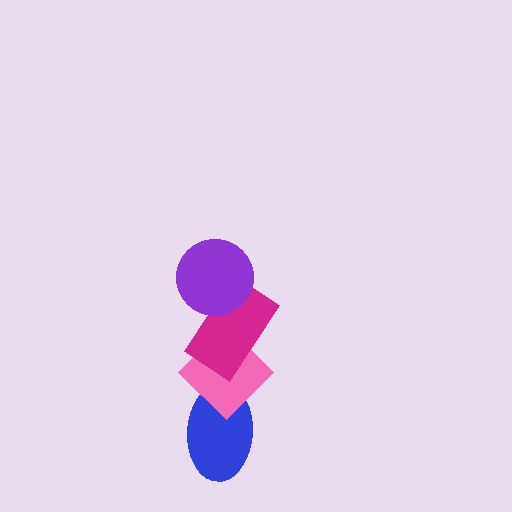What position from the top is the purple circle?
The purple circle is 1st from the top.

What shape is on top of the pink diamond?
The magenta rectangle is on top of the pink diamond.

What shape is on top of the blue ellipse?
The pink diamond is on top of the blue ellipse.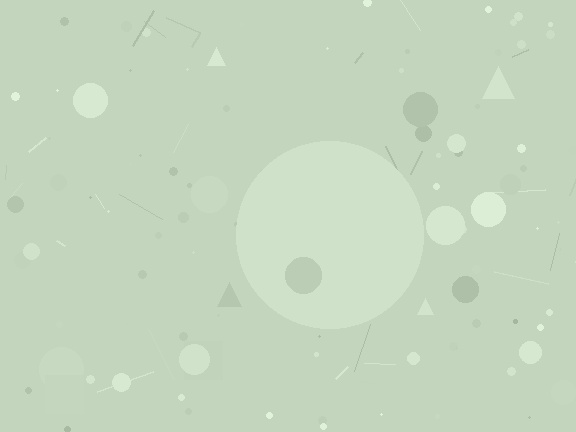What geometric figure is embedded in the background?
A circle is embedded in the background.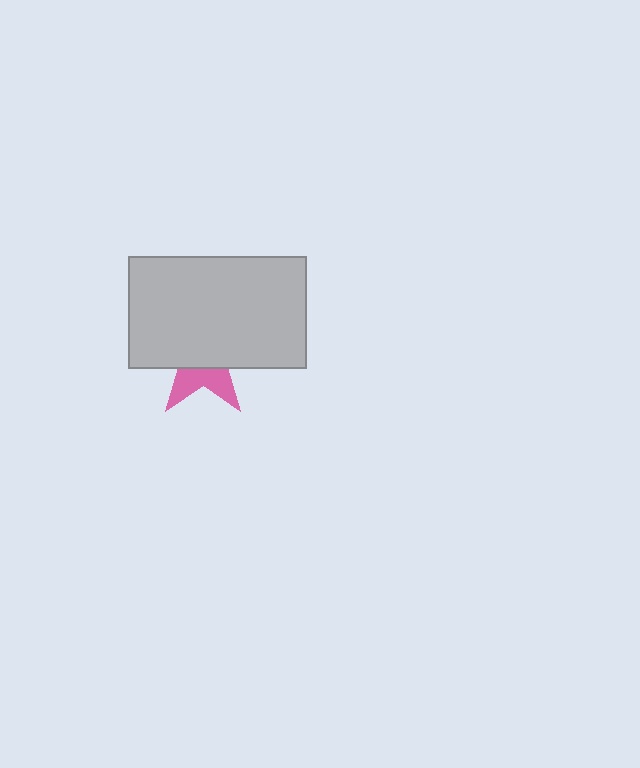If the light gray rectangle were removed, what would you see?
You would see the complete pink star.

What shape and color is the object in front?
The object in front is a light gray rectangle.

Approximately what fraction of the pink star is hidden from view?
Roughly 66% of the pink star is hidden behind the light gray rectangle.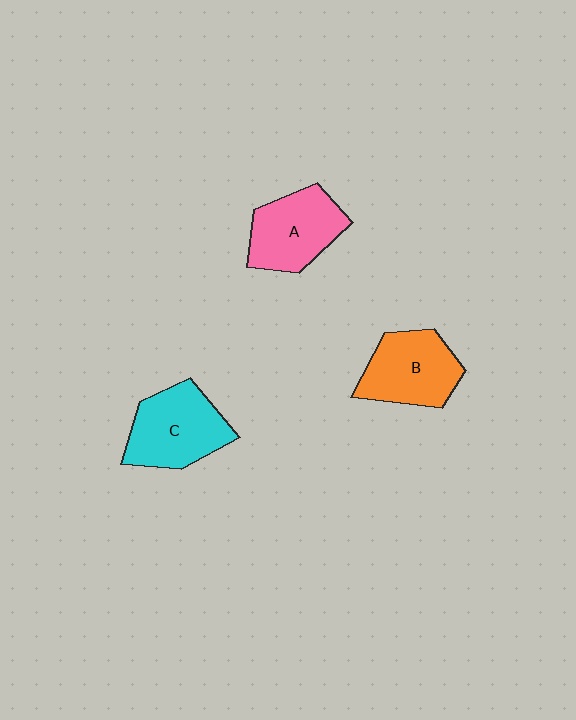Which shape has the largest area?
Shape C (cyan).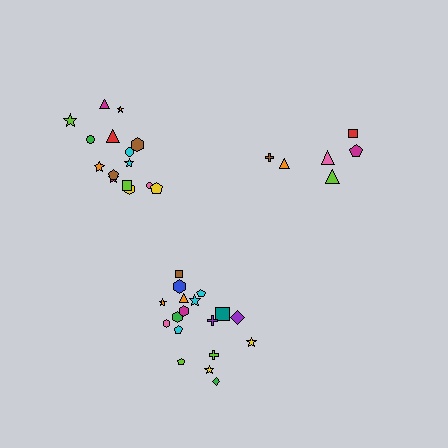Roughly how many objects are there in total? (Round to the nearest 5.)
Roughly 40 objects in total.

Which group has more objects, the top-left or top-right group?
The top-left group.